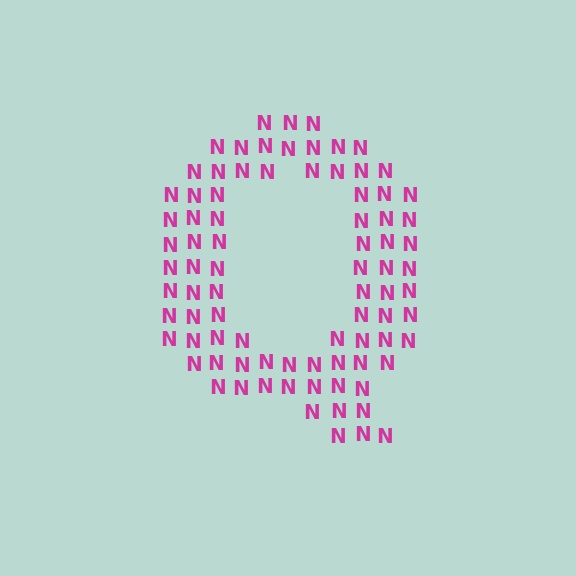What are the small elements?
The small elements are letter N's.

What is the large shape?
The large shape is the letter Q.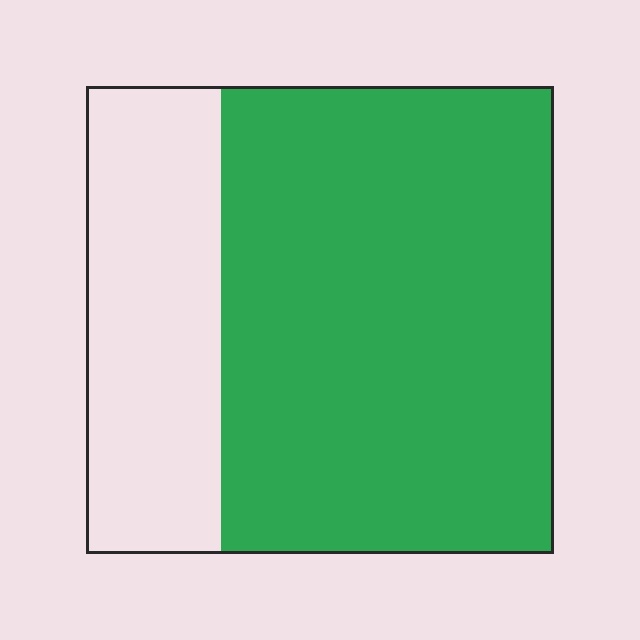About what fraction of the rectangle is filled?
About three quarters (3/4).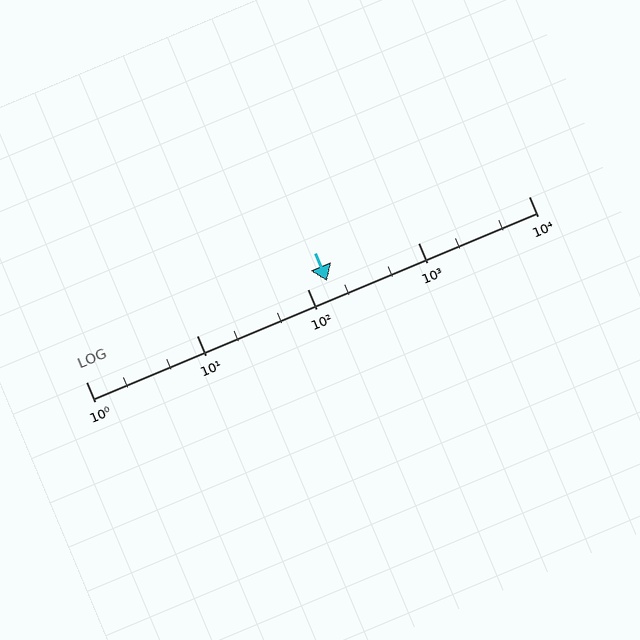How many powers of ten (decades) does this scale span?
The scale spans 4 decades, from 1 to 10000.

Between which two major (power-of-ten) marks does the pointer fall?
The pointer is between 100 and 1000.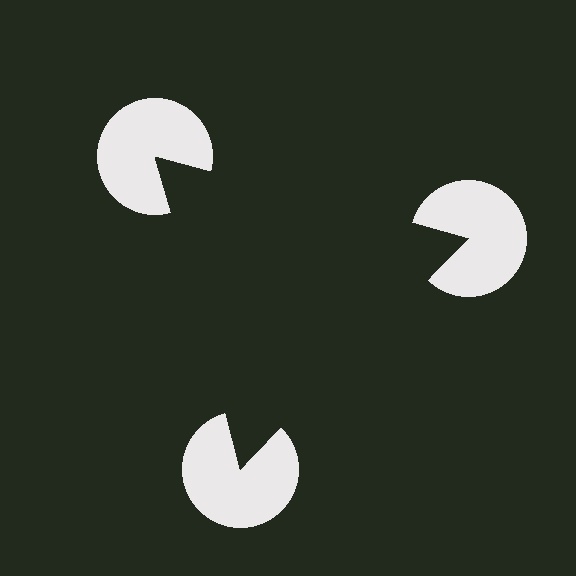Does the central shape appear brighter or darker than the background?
It typically appears slightly darker than the background, even though no actual brightness change is drawn.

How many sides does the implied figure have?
3 sides.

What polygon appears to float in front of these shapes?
An illusory triangle — its edges are inferred from the aligned wedge cuts in the pac-man discs, not physically drawn.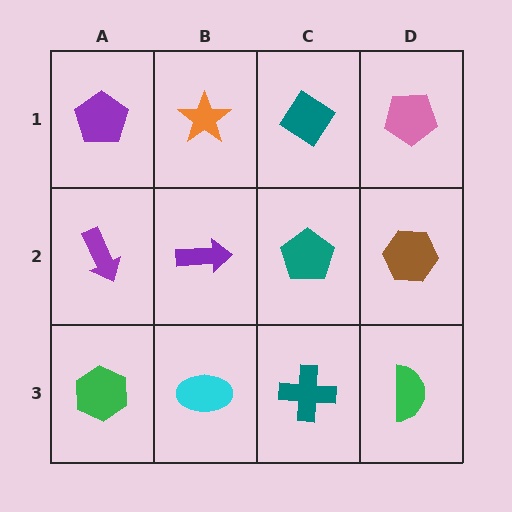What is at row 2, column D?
A brown hexagon.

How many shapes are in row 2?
4 shapes.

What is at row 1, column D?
A pink pentagon.